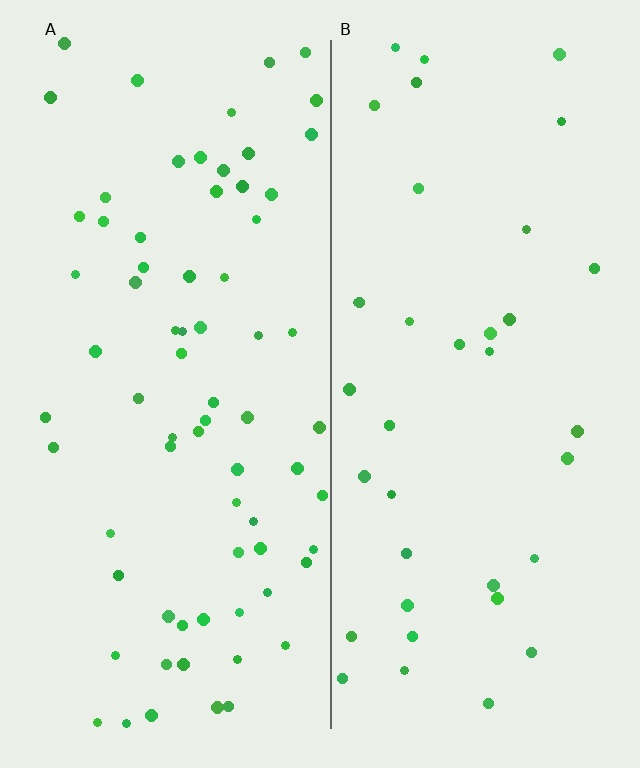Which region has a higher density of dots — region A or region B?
A (the left).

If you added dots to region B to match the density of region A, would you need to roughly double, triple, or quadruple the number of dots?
Approximately double.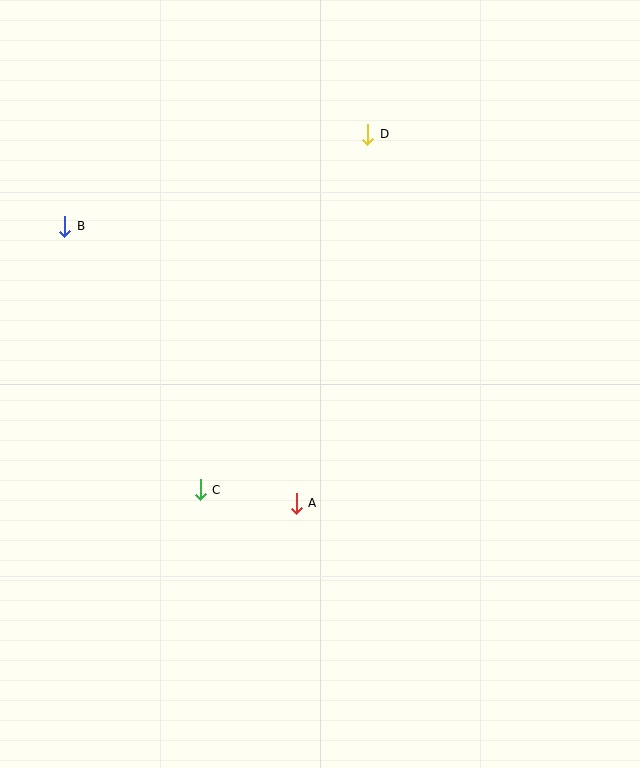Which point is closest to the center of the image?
Point A at (296, 503) is closest to the center.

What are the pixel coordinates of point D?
Point D is at (368, 134).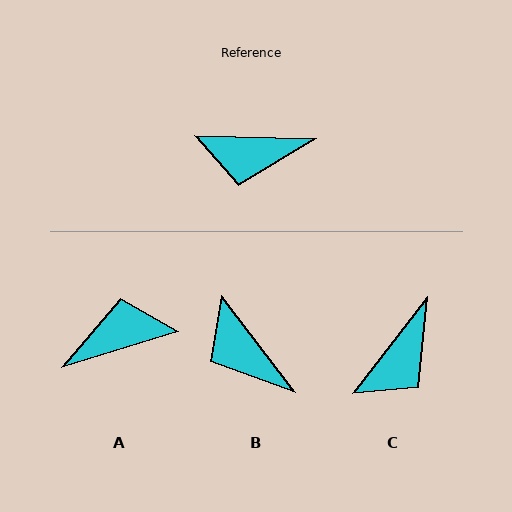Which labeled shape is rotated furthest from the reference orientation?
A, about 162 degrees away.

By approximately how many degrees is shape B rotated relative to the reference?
Approximately 52 degrees clockwise.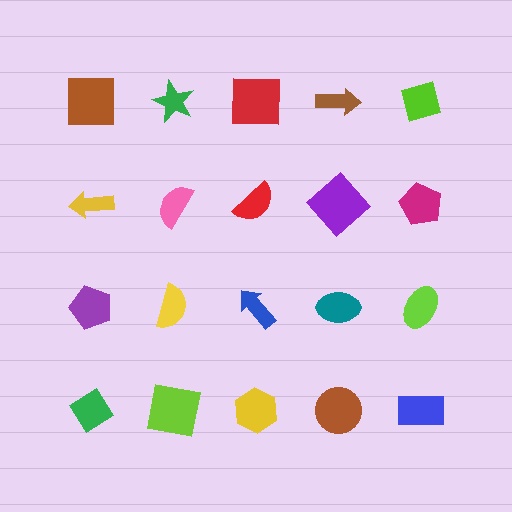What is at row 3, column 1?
A purple pentagon.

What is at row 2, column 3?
A red semicircle.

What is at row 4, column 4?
A brown circle.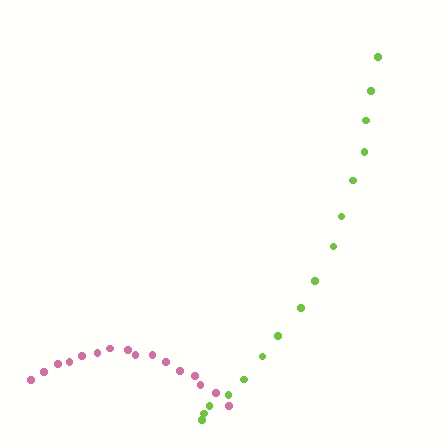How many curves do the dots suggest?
There are 2 distinct paths.